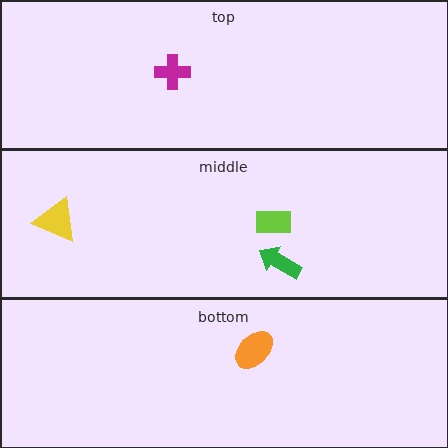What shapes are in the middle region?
The yellow triangle, the lime rectangle, the green arrow.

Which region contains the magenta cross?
The top region.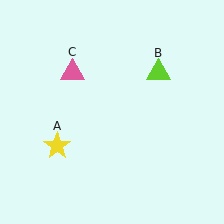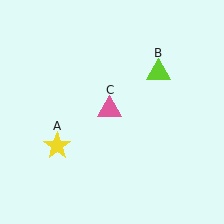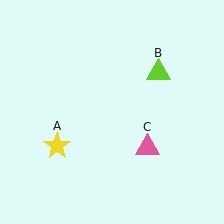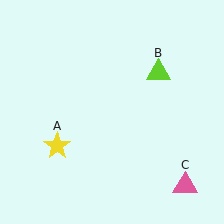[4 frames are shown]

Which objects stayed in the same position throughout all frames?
Yellow star (object A) and lime triangle (object B) remained stationary.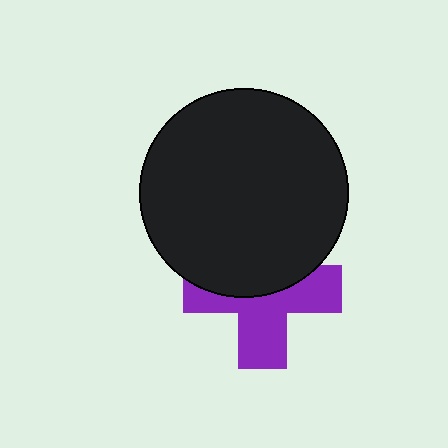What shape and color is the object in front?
The object in front is a black circle.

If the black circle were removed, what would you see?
You would see the complete purple cross.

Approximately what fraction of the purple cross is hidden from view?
Roughly 46% of the purple cross is hidden behind the black circle.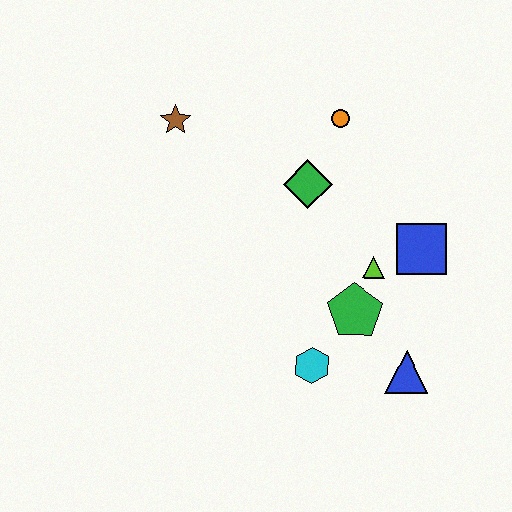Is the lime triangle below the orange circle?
Yes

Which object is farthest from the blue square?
The brown star is farthest from the blue square.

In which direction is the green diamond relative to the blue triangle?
The green diamond is above the blue triangle.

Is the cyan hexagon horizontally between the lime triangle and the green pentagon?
No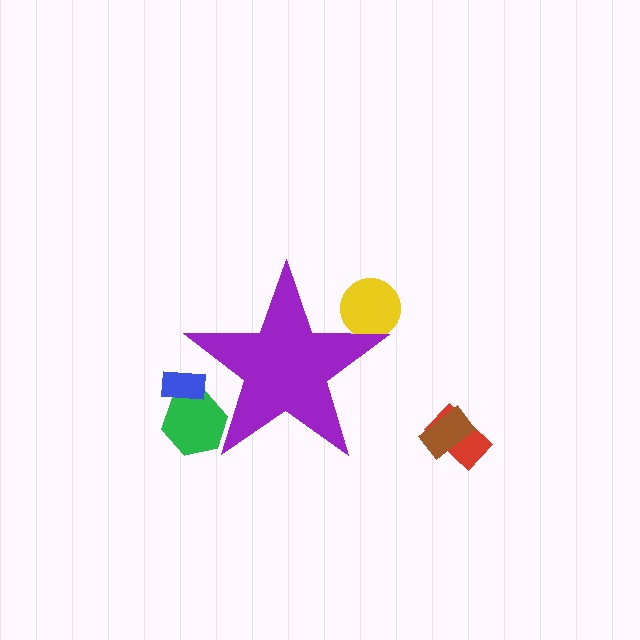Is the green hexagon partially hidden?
Yes, the green hexagon is partially hidden behind the purple star.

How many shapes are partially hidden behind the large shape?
4 shapes are partially hidden.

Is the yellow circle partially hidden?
Yes, the yellow circle is partially hidden behind the purple star.